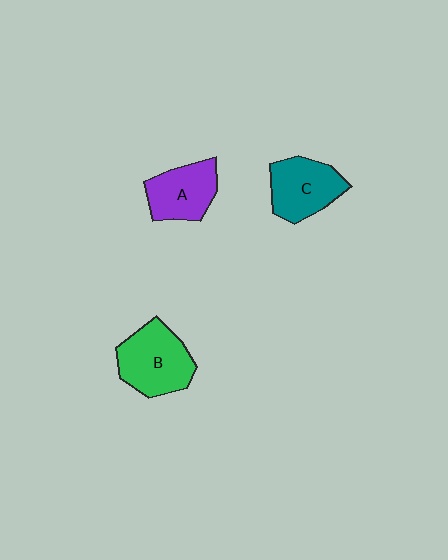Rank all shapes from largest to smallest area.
From largest to smallest: B (green), C (teal), A (purple).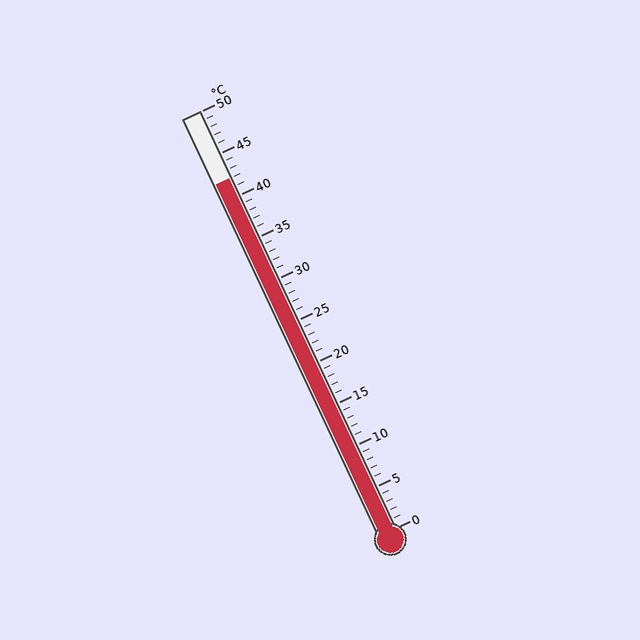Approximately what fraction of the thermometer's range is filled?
The thermometer is filled to approximately 85% of its range.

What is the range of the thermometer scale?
The thermometer scale ranges from 0°C to 50°C.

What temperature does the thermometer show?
The thermometer shows approximately 42°C.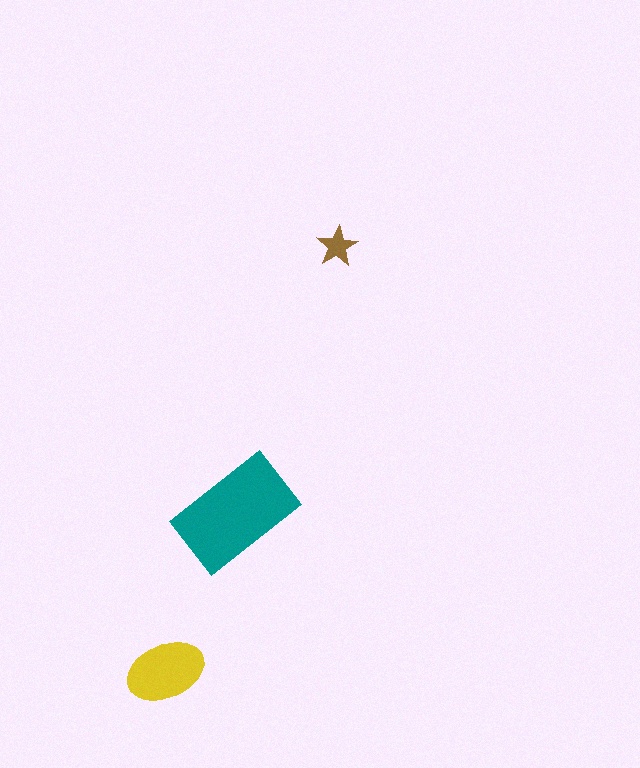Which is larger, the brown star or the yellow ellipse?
The yellow ellipse.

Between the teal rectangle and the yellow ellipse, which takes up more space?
The teal rectangle.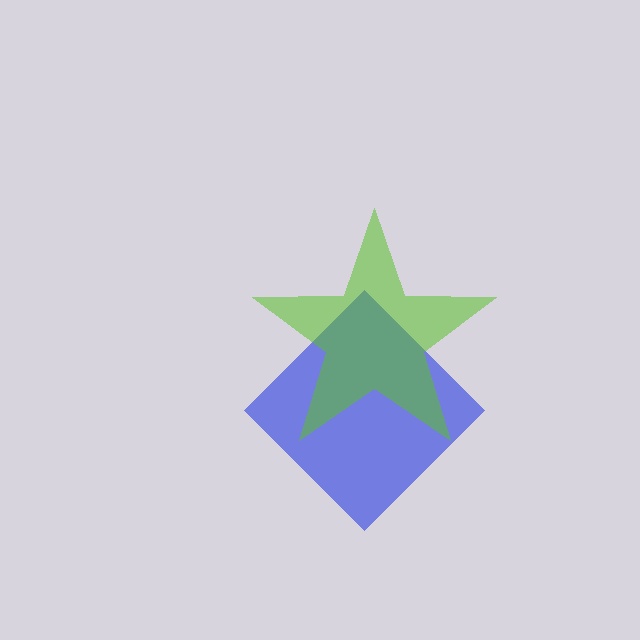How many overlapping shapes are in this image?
There are 2 overlapping shapes in the image.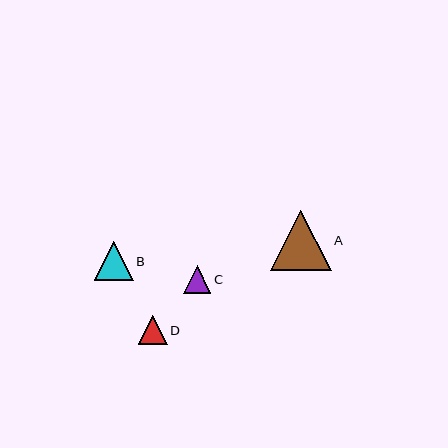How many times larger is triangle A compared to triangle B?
Triangle A is approximately 1.5 times the size of triangle B.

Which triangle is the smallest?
Triangle C is the smallest with a size of approximately 28 pixels.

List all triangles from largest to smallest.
From largest to smallest: A, B, D, C.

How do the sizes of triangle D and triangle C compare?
Triangle D and triangle C are approximately the same size.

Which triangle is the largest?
Triangle A is the largest with a size of approximately 61 pixels.